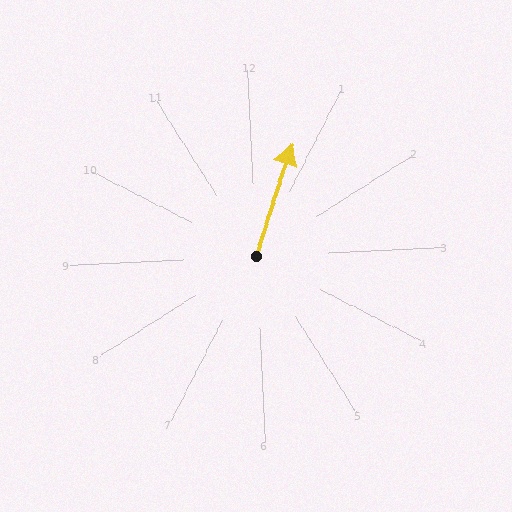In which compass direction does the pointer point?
North.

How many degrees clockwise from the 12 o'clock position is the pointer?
Approximately 20 degrees.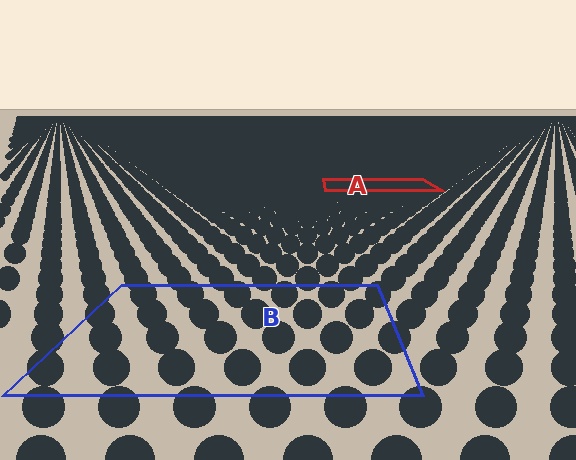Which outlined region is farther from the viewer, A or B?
Region A is farther from the viewer — the texture elements inside it appear smaller and more densely packed.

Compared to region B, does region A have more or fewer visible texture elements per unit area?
Region A has more texture elements per unit area — they are packed more densely because it is farther away.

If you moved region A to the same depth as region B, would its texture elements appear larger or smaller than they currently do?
They would appear larger. At a closer depth, the same texture elements are projected at a bigger on-screen size.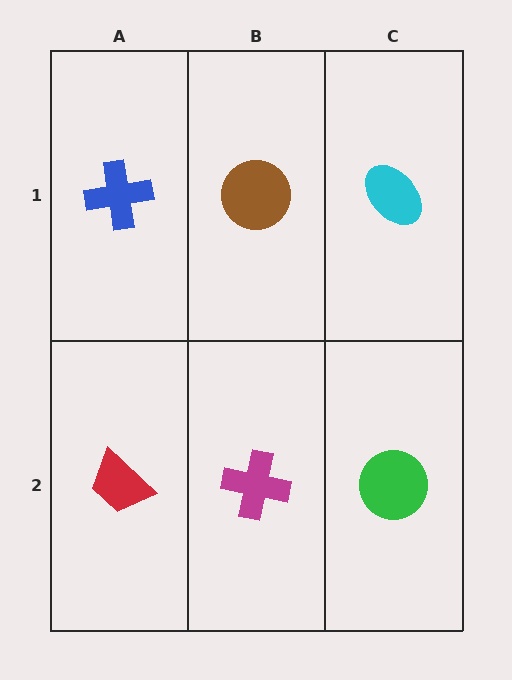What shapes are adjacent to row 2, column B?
A brown circle (row 1, column B), a red trapezoid (row 2, column A), a green circle (row 2, column C).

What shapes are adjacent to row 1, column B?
A magenta cross (row 2, column B), a blue cross (row 1, column A), a cyan ellipse (row 1, column C).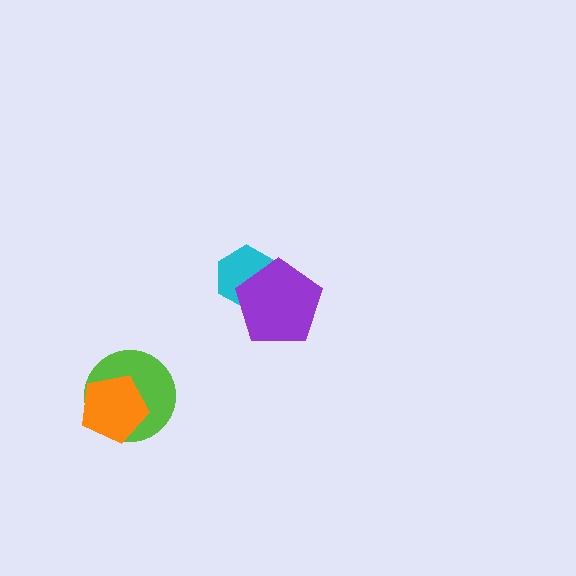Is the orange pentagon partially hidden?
No, no other shape covers it.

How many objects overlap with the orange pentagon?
1 object overlaps with the orange pentagon.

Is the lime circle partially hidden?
Yes, it is partially covered by another shape.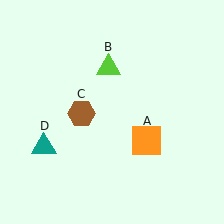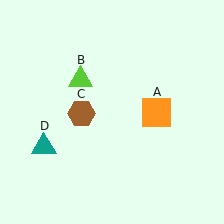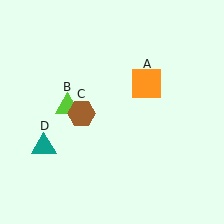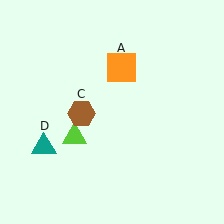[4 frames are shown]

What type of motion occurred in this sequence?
The orange square (object A), lime triangle (object B) rotated counterclockwise around the center of the scene.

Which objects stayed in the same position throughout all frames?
Brown hexagon (object C) and teal triangle (object D) remained stationary.